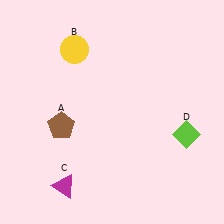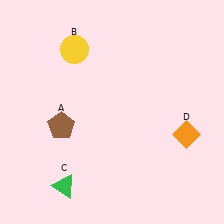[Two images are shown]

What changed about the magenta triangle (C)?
In Image 1, C is magenta. In Image 2, it changed to green.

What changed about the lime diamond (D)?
In Image 1, D is lime. In Image 2, it changed to orange.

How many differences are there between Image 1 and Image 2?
There are 2 differences between the two images.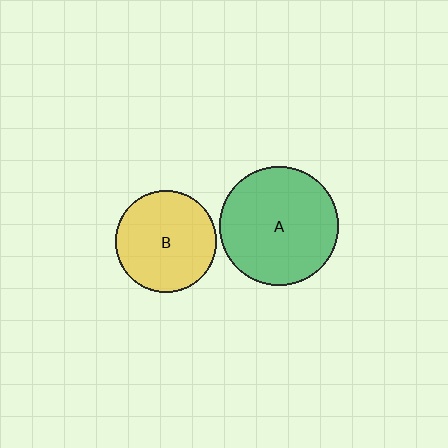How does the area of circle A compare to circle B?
Approximately 1.4 times.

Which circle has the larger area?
Circle A (green).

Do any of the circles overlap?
No, none of the circles overlap.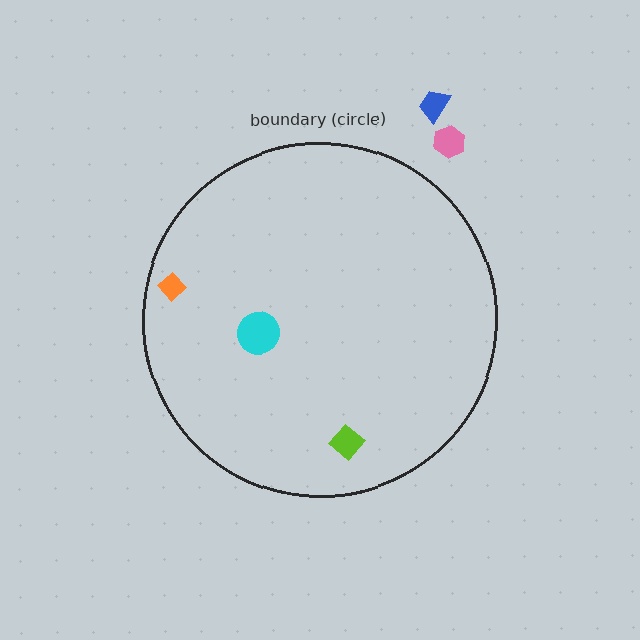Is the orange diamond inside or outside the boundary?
Inside.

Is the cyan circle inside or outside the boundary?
Inside.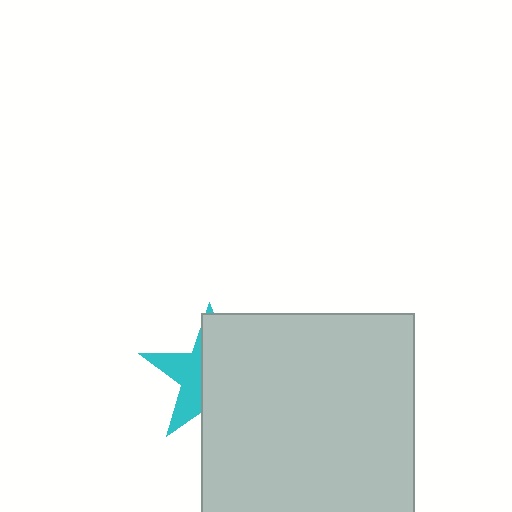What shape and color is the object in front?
The object in front is a light gray square.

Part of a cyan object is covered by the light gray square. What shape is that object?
It is a star.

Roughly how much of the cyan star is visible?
A small part of it is visible (roughly 39%).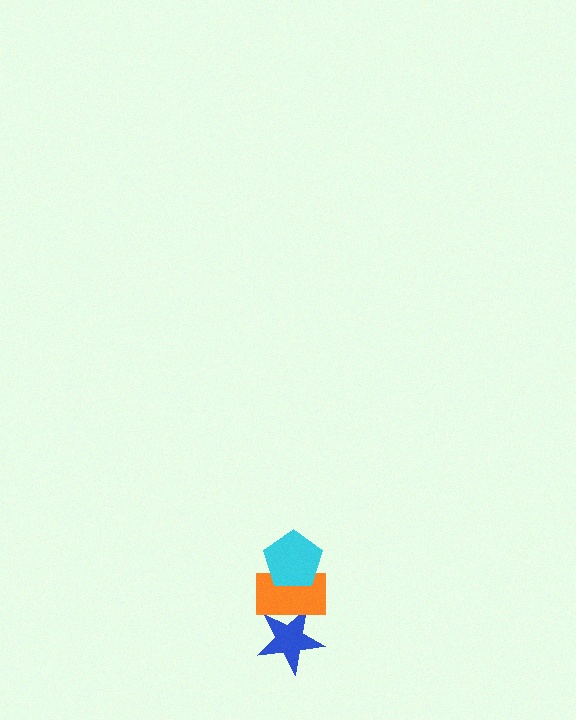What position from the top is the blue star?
The blue star is 3rd from the top.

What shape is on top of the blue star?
The orange rectangle is on top of the blue star.